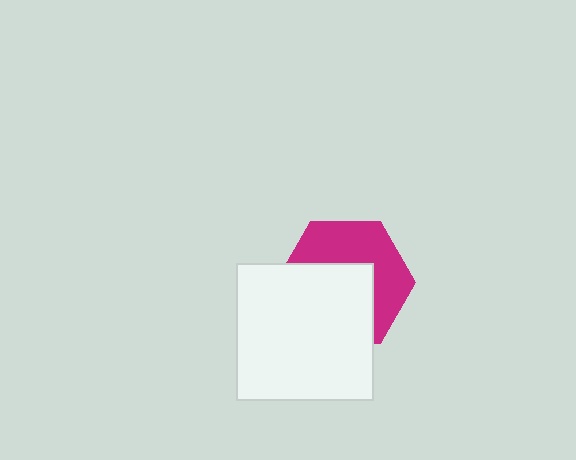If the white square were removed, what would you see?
You would see the complete magenta hexagon.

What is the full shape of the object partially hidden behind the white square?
The partially hidden object is a magenta hexagon.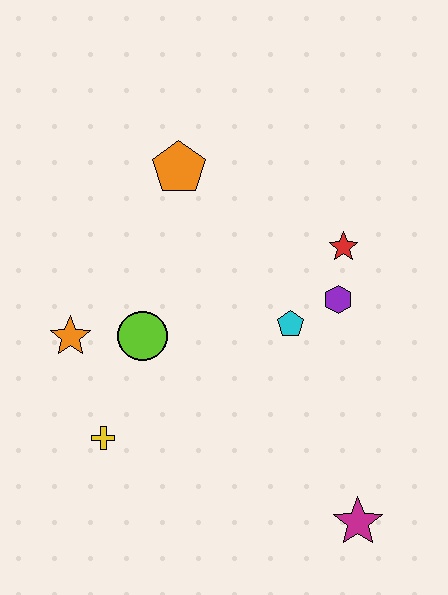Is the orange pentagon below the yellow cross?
No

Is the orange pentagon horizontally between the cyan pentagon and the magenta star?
No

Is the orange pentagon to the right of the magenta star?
No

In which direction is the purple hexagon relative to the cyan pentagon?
The purple hexagon is to the right of the cyan pentagon.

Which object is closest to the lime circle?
The orange star is closest to the lime circle.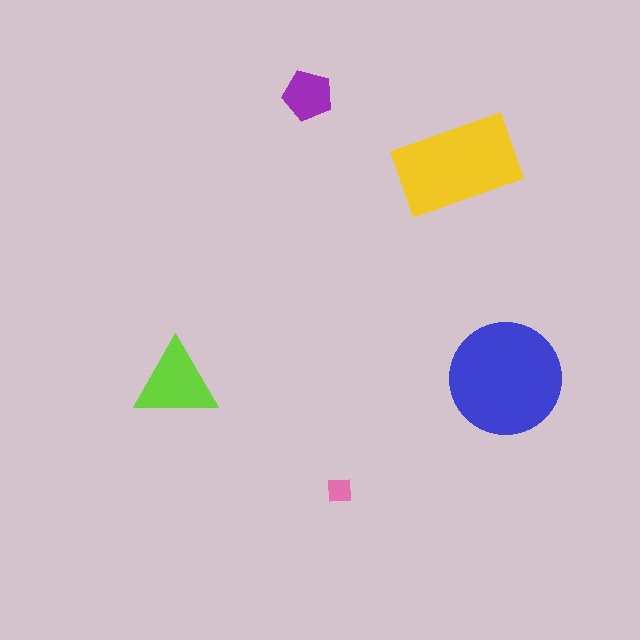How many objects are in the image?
There are 5 objects in the image.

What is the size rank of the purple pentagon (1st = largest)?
4th.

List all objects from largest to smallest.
The blue circle, the yellow rectangle, the lime triangle, the purple pentagon, the pink square.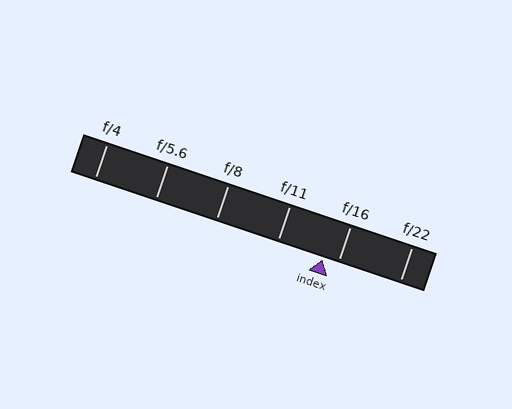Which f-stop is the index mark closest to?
The index mark is closest to f/16.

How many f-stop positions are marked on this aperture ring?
There are 6 f-stop positions marked.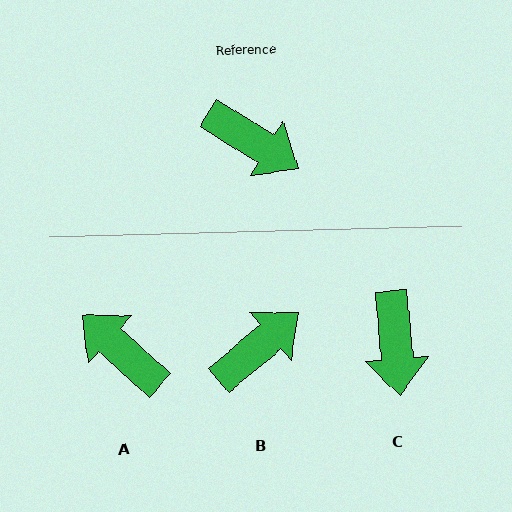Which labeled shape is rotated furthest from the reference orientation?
A, about 169 degrees away.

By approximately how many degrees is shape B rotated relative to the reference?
Approximately 72 degrees counter-clockwise.